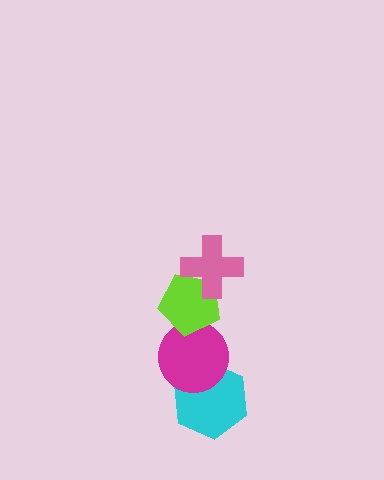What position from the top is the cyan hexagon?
The cyan hexagon is 4th from the top.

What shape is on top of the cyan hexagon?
The magenta circle is on top of the cyan hexagon.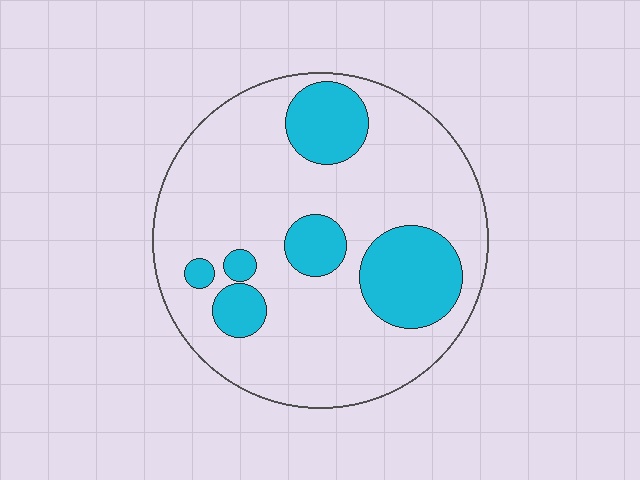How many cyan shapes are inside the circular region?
6.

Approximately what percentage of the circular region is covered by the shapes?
Approximately 25%.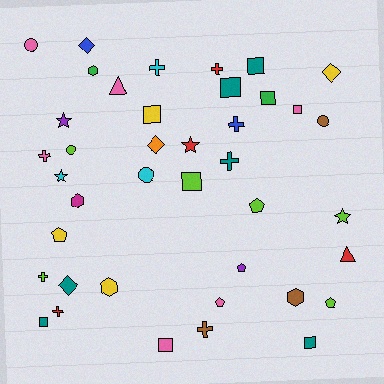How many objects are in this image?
There are 40 objects.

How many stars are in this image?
There are 4 stars.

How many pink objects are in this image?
There are 6 pink objects.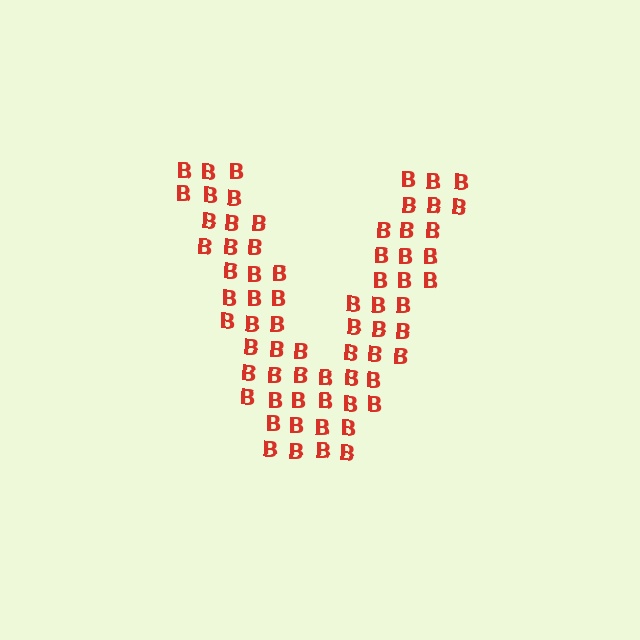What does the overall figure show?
The overall figure shows the letter V.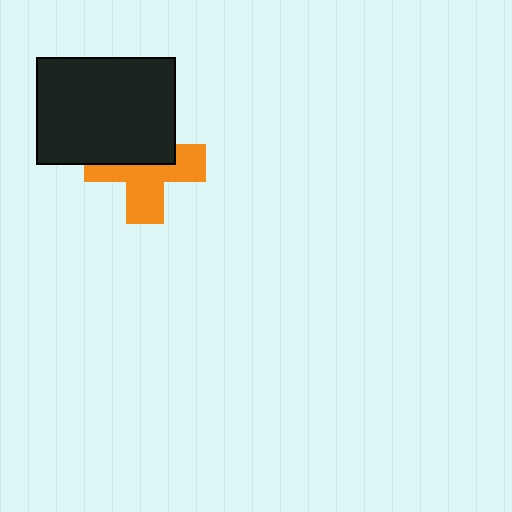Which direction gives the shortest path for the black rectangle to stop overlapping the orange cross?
Moving up gives the shortest separation.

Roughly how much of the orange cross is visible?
About half of it is visible (roughly 54%).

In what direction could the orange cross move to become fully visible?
The orange cross could move down. That would shift it out from behind the black rectangle entirely.